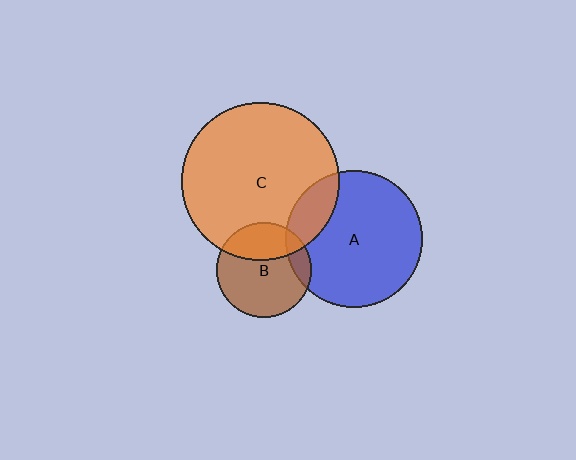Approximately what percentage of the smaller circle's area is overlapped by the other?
Approximately 15%.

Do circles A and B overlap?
Yes.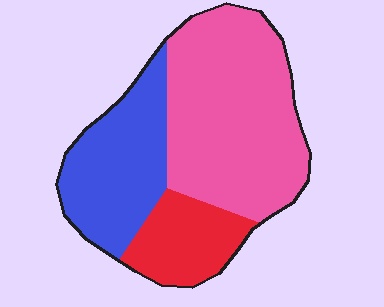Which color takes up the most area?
Pink, at roughly 55%.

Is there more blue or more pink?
Pink.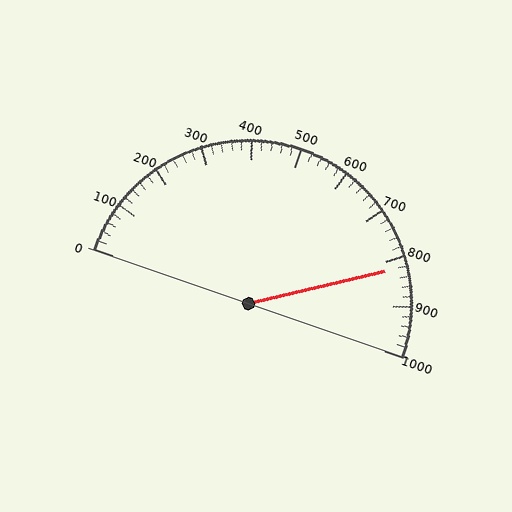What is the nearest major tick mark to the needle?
The nearest major tick mark is 800.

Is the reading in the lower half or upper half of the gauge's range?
The reading is in the upper half of the range (0 to 1000).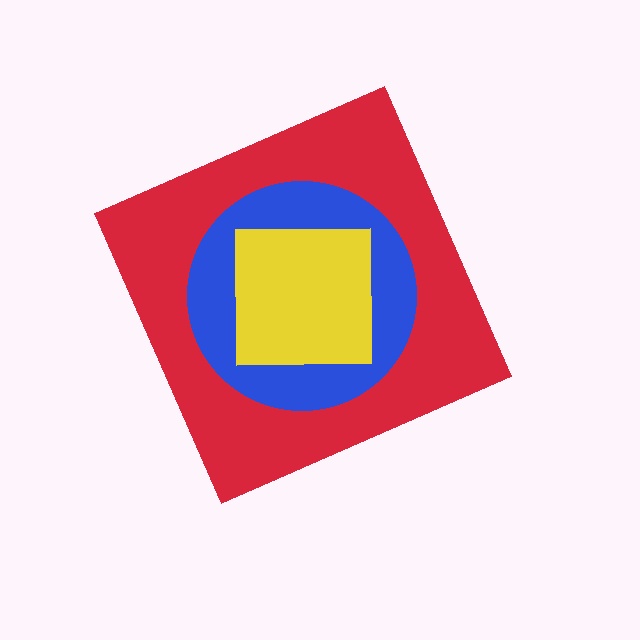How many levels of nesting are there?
3.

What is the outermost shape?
The red diamond.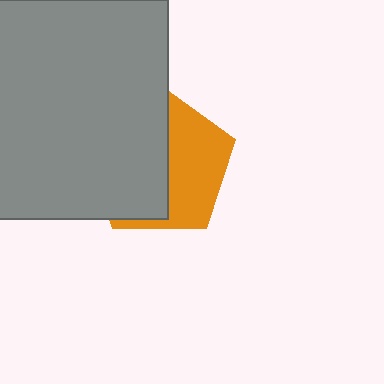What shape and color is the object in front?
The object in front is a gray rectangle.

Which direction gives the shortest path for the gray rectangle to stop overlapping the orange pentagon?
Moving left gives the shortest separation.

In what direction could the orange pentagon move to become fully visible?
The orange pentagon could move right. That would shift it out from behind the gray rectangle entirely.